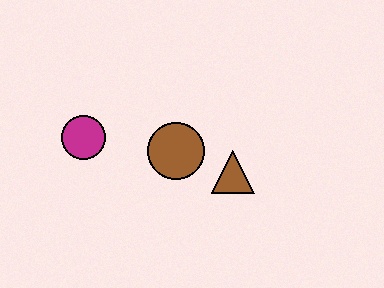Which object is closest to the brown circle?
The brown triangle is closest to the brown circle.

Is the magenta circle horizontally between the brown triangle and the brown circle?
No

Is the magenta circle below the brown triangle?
No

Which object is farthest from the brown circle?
The magenta circle is farthest from the brown circle.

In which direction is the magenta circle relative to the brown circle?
The magenta circle is to the left of the brown circle.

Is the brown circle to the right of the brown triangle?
No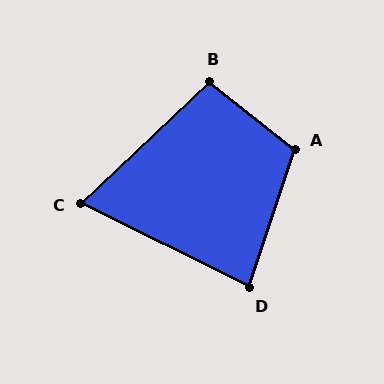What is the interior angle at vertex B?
Approximately 98 degrees (obtuse).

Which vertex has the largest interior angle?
A, at approximately 110 degrees.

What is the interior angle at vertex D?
Approximately 82 degrees (acute).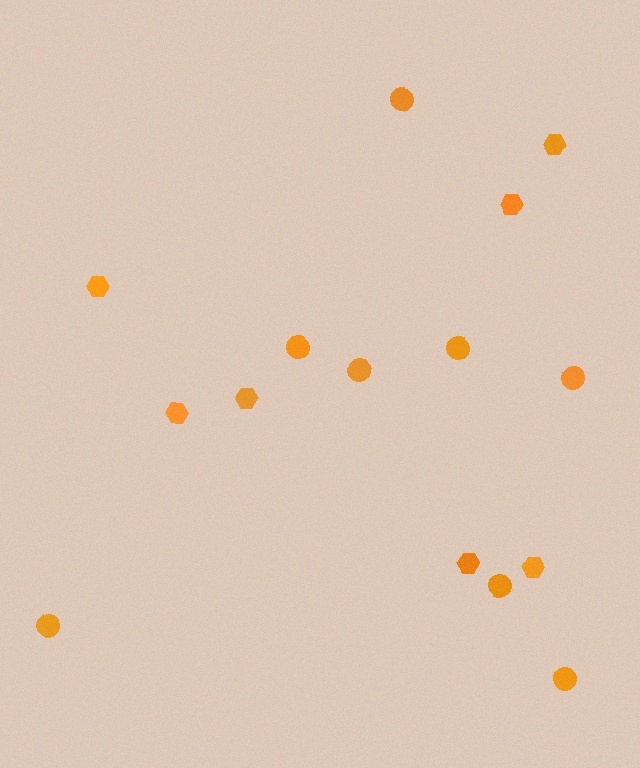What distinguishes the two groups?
There are 2 groups: one group of hexagons (7) and one group of circles (8).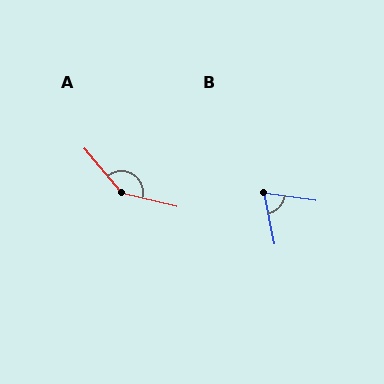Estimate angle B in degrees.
Approximately 71 degrees.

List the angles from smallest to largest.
B (71°), A (144°).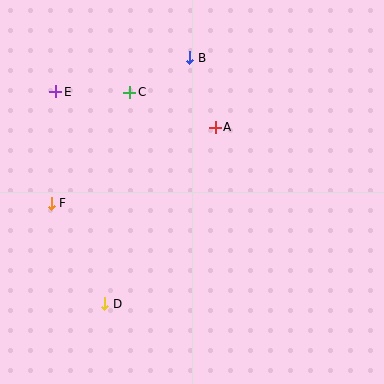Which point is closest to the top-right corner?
Point B is closest to the top-right corner.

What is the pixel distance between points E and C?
The distance between E and C is 74 pixels.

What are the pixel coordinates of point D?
Point D is at (105, 304).